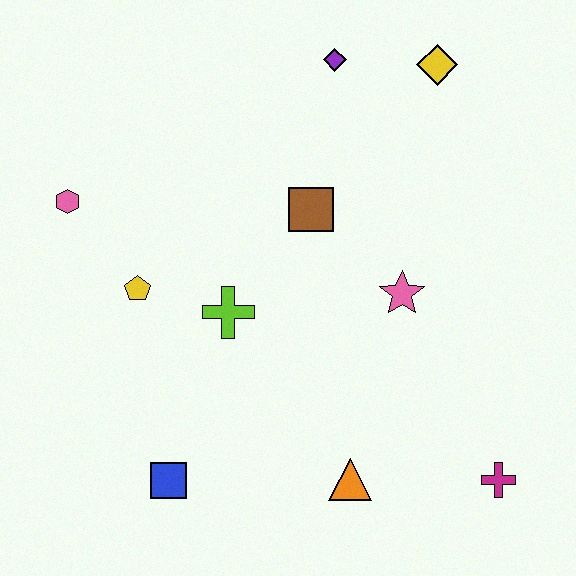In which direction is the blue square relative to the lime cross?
The blue square is below the lime cross.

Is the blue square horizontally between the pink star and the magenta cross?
No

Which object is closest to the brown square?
The pink star is closest to the brown square.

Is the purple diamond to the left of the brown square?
No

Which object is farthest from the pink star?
The pink hexagon is farthest from the pink star.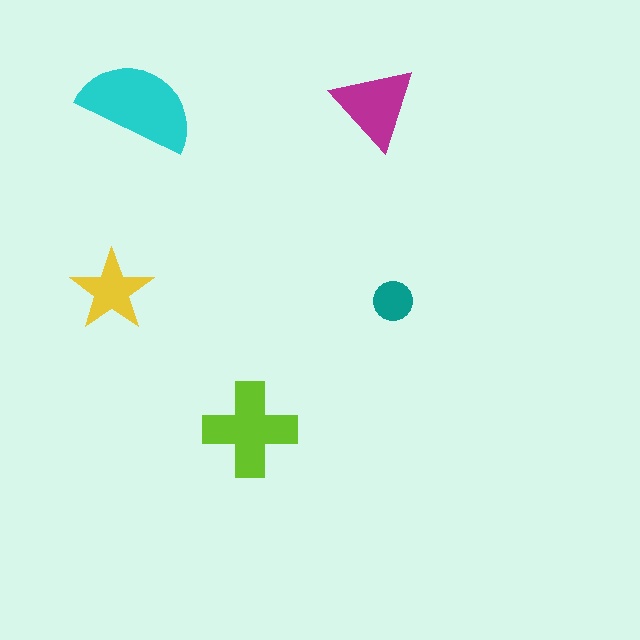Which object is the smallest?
The teal circle.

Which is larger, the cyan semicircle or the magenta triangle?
The cyan semicircle.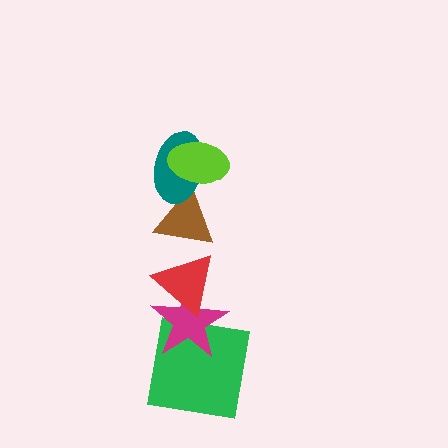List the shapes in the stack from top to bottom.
From top to bottom: the lime ellipse, the teal ellipse, the brown triangle, the red triangle, the magenta star, the green square.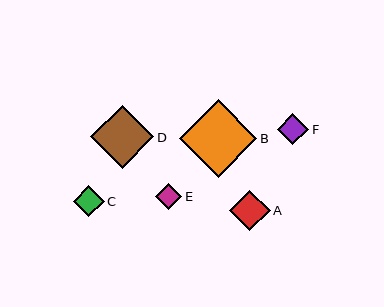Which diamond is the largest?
Diamond B is the largest with a size of approximately 77 pixels.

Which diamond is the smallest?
Diamond E is the smallest with a size of approximately 27 pixels.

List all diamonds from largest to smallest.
From largest to smallest: B, D, A, F, C, E.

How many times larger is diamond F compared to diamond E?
Diamond F is approximately 1.2 times the size of diamond E.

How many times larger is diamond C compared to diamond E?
Diamond C is approximately 1.1 times the size of diamond E.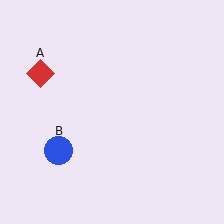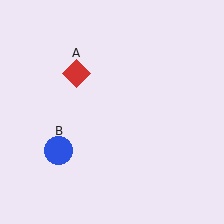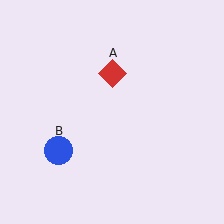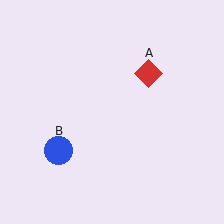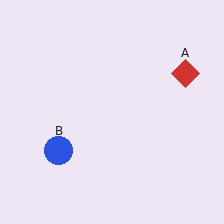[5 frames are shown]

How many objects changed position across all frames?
1 object changed position: red diamond (object A).